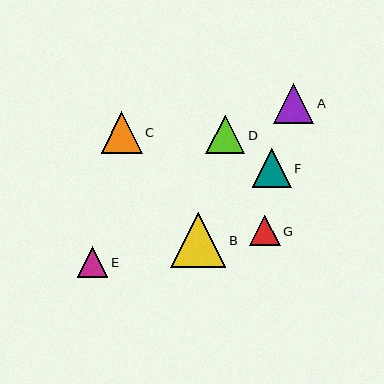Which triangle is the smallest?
Triangle E is the smallest with a size of approximately 30 pixels.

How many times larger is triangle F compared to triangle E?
Triangle F is approximately 1.3 times the size of triangle E.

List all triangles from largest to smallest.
From largest to smallest: B, C, A, F, D, G, E.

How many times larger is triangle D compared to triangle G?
Triangle D is approximately 1.3 times the size of triangle G.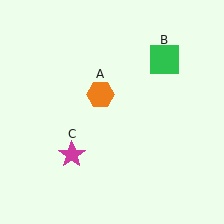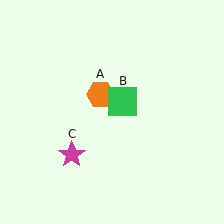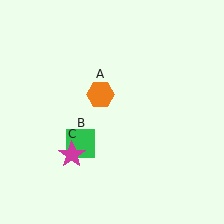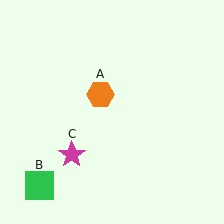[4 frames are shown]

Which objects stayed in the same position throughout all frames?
Orange hexagon (object A) and magenta star (object C) remained stationary.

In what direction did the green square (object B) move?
The green square (object B) moved down and to the left.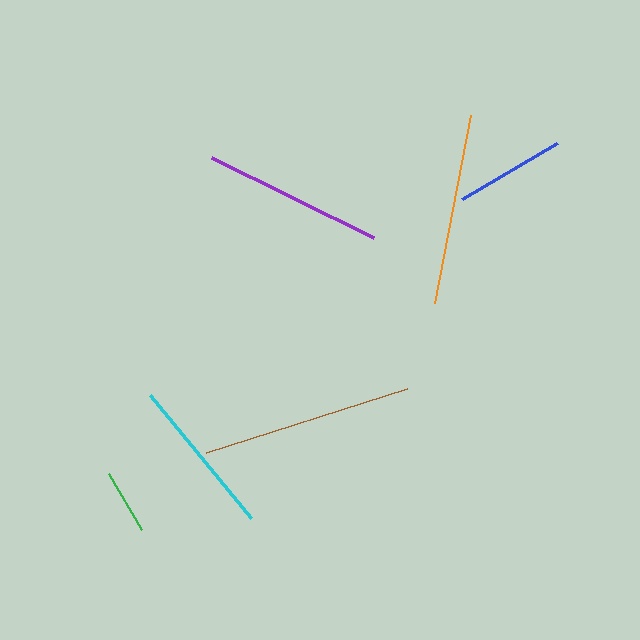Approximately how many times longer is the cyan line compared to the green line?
The cyan line is approximately 2.5 times the length of the green line.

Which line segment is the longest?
The brown line is the longest at approximately 212 pixels.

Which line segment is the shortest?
The green line is the shortest at approximately 65 pixels.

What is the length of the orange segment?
The orange segment is approximately 191 pixels long.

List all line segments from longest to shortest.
From longest to shortest: brown, orange, purple, cyan, blue, green.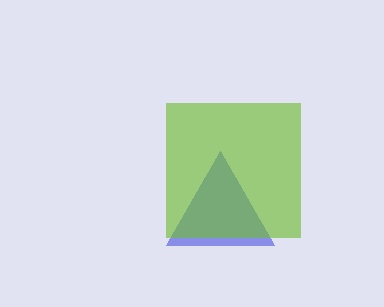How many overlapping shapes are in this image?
There are 2 overlapping shapes in the image.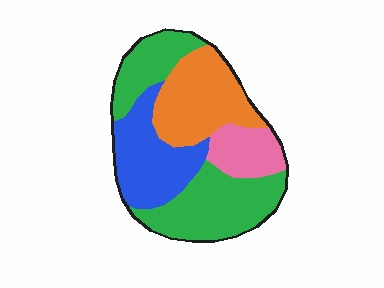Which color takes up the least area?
Pink, at roughly 10%.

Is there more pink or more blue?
Blue.